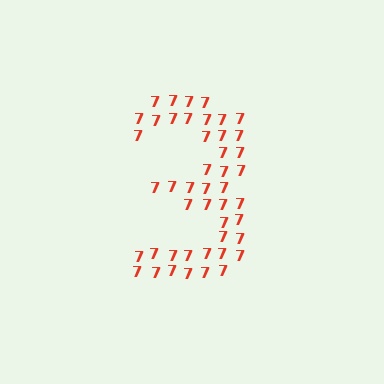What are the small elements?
The small elements are digit 7's.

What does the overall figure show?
The overall figure shows the digit 3.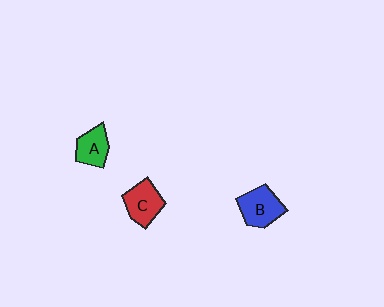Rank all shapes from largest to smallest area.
From largest to smallest: B (blue), C (red), A (green).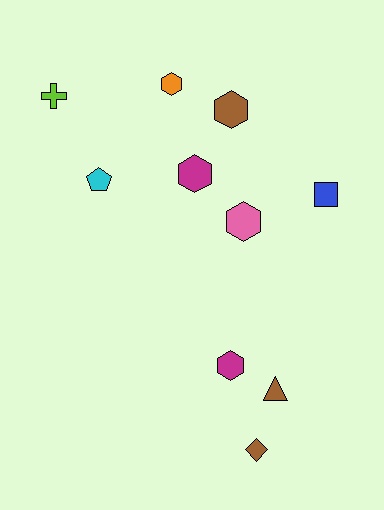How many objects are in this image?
There are 10 objects.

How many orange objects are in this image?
There is 1 orange object.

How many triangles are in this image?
There is 1 triangle.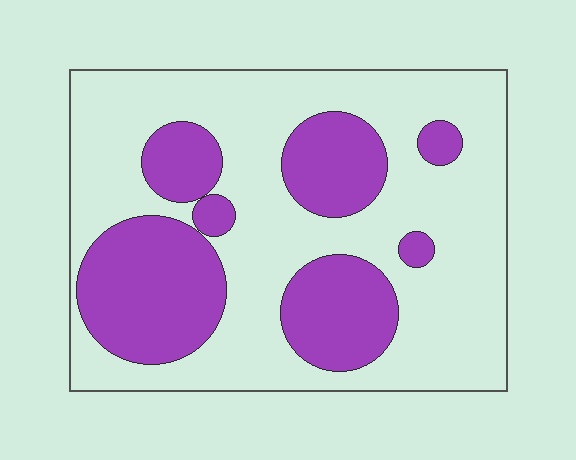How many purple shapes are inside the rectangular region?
7.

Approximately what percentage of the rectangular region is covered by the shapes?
Approximately 35%.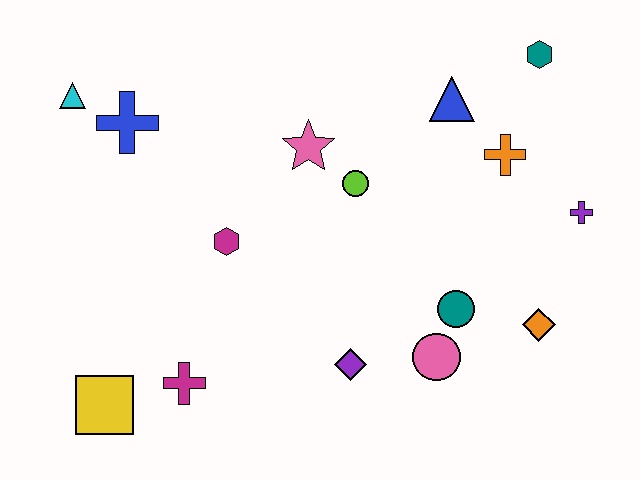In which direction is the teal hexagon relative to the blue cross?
The teal hexagon is to the right of the blue cross.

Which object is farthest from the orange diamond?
The cyan triangle is farthest from the orange diamond.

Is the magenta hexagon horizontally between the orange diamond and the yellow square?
Yes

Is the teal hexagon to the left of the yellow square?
No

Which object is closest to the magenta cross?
The yellow square is closest to the magenta cross.